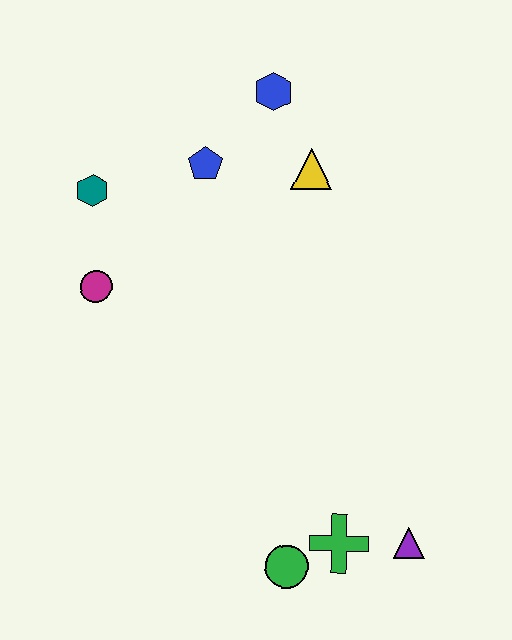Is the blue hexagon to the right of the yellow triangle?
No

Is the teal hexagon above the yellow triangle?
No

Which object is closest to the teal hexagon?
The magenta circle is closest to the teal hexagon.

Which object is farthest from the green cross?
The blue hexagon is farthest from the green cross.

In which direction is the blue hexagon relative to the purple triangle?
The blue hexagon is above the purple triangle.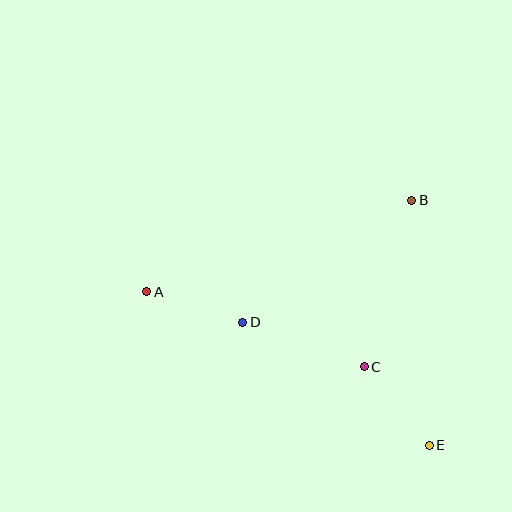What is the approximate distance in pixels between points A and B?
The distance between A and B is approximately 280 pixels.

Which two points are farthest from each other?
Points A and E are farthest from each other.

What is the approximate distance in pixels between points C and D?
The distance between C and D is approximately 130 pixels.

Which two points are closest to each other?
Points A and D are closest to each other.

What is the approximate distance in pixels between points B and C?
The distance between B and C is approximately 173 pixels.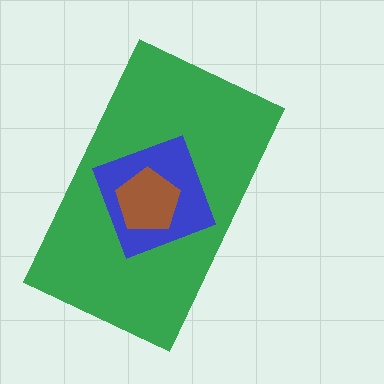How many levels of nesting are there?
3.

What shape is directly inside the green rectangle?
The blue diamond.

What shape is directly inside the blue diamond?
The brown pentagon.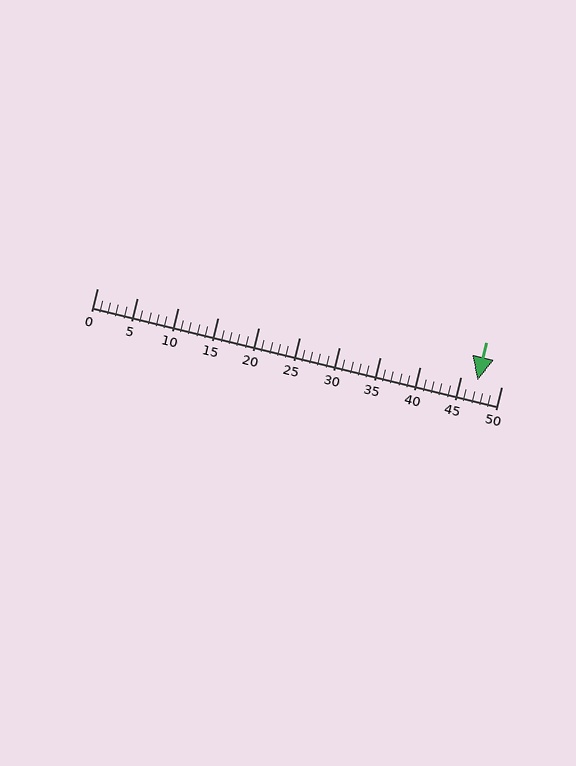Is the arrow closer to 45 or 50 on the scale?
The arrow is closer to 45.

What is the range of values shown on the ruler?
The ruler shows values from 0 to 50.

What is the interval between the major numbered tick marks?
The major tick marks are spaced 5 units apart.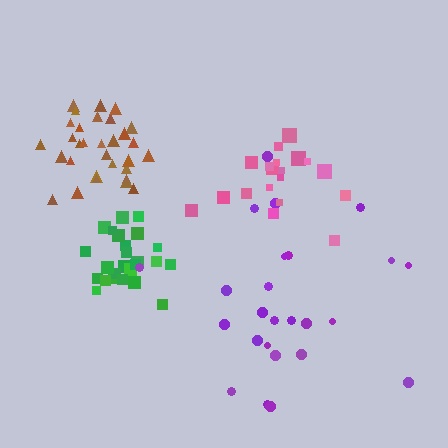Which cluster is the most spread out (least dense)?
Purple.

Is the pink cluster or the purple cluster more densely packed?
Pink.